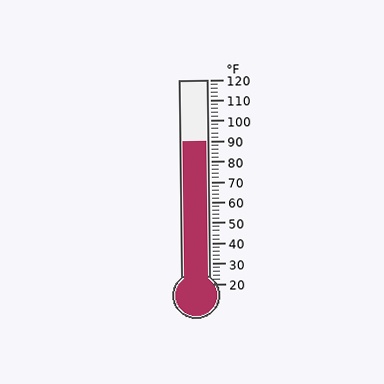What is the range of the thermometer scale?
The thermometer scale ranges from 20°F to 120°F.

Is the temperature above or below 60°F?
The temperature is above 60°F.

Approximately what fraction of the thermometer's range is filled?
The thermometer is filled to approximately 70% of its range.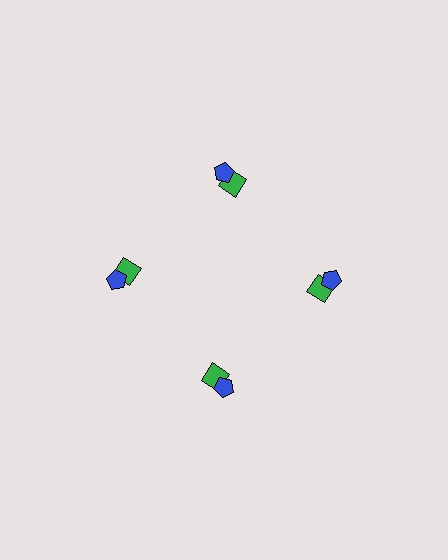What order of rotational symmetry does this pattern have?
This pattern has 4-fold rotational symmetry.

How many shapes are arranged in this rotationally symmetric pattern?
There are 8 shapes, arranged in 4 groups of 2.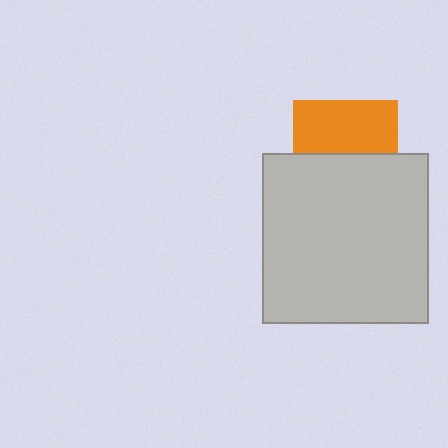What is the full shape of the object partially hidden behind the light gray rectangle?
The partially hidden object is an orange square.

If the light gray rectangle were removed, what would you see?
You would see the complete orange square.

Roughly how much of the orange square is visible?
About half of it is visible (roughly 51%).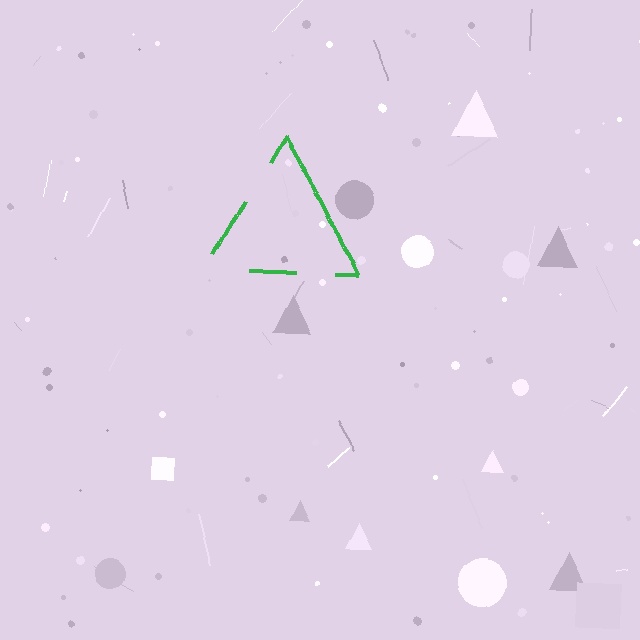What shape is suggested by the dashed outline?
The dashed outline suggests a triangle.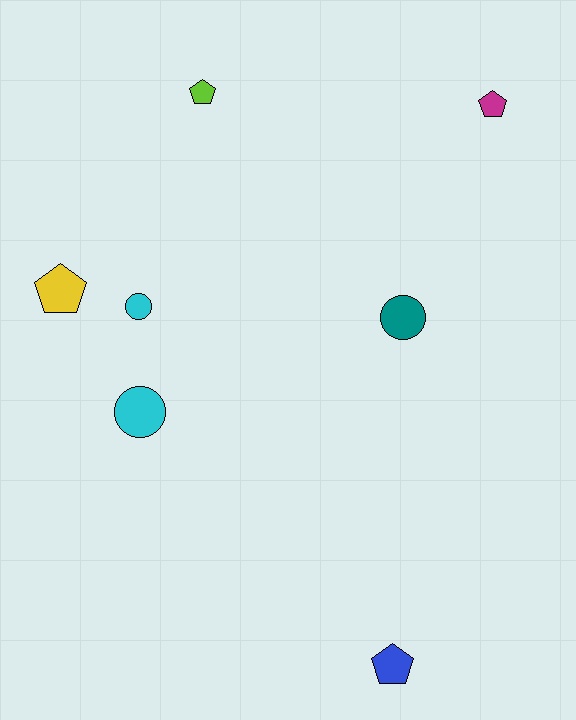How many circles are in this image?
There are 3 circles.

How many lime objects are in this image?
There is 1 lime object.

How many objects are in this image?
There are 7 objects.